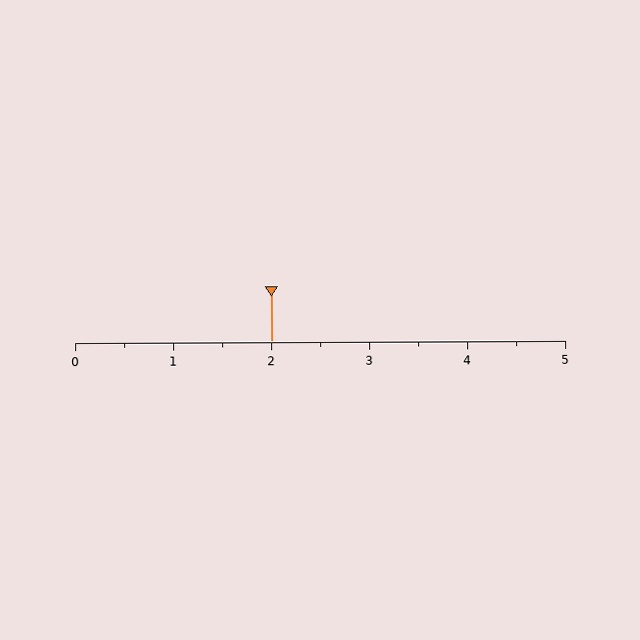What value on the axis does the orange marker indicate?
The marker indicates approximately 2.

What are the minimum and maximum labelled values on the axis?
The axis runs from 0 to 5.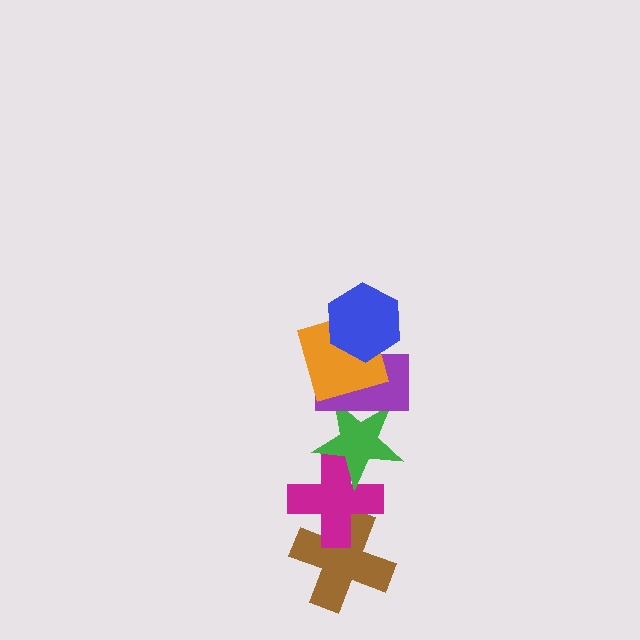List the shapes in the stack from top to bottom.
From top to bottom: the blue hexagon, the orange square, the purple rectangle, the green star, the magenta cross, the brown cross.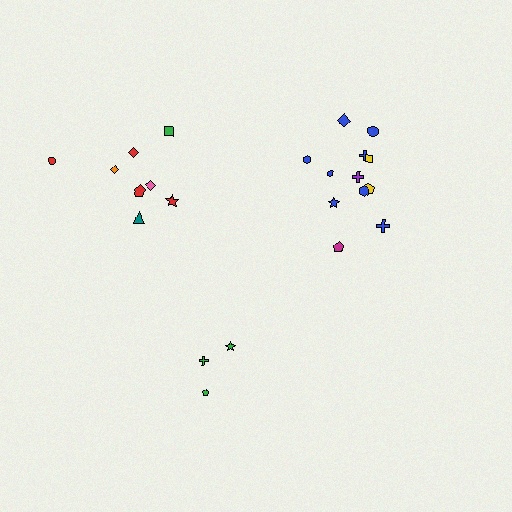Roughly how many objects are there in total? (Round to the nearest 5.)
Roughly 25 objects in total.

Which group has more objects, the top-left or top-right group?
The top-right group.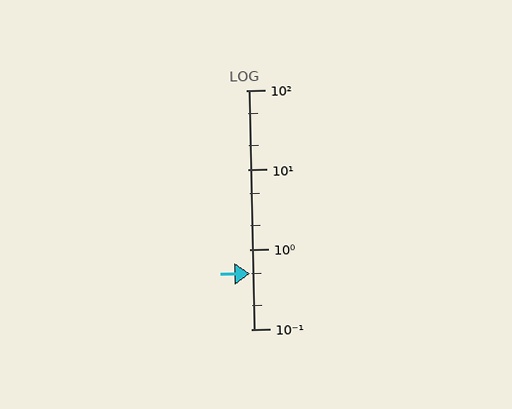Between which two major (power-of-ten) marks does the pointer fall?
The pointer is between 0.1 and 1.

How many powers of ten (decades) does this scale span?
The scale spans 3 decades, from 0.1 to 100.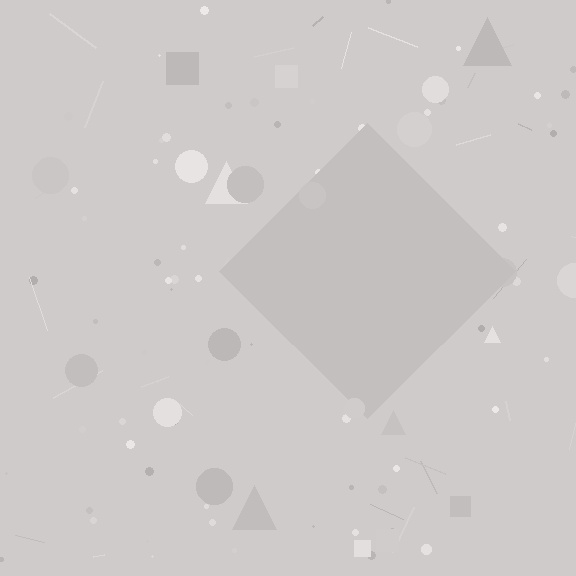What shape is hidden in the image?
A diamond is hidden in the image.